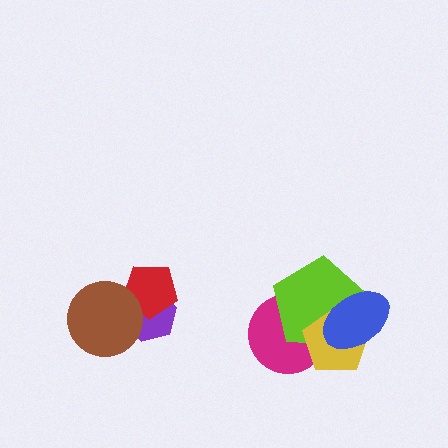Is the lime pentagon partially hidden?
Yes, it is partially covered by another shape.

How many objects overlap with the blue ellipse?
2 objects overlap with the blue ellipse.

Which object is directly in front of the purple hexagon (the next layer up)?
The red pentagon is directly in front of the purple hexagon.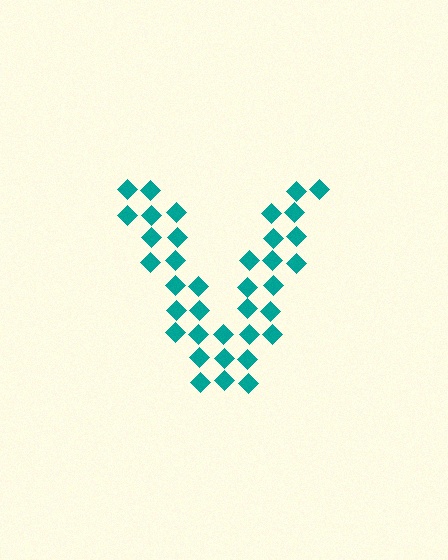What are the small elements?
The small elements are diamonds.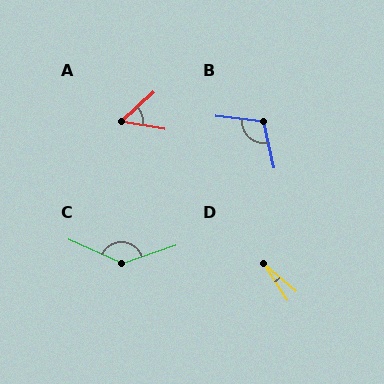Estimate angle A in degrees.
Approximately 53 degrees.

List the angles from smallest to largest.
D (17°), A (53°), B (109°), C (137°).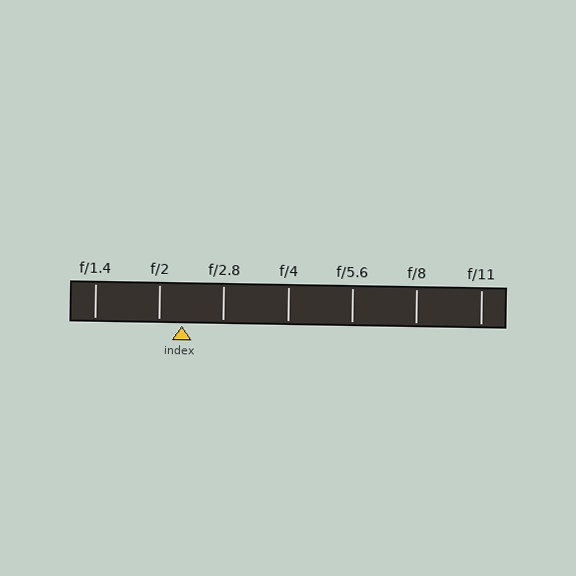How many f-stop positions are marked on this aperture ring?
There are 7 f-stop positions marked.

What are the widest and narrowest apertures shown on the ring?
The widest aperture shown is f/1.4 and the narrowest is f/11.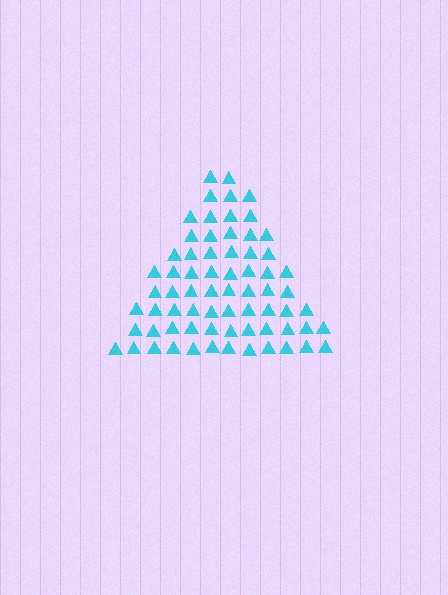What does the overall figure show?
The overall figure shows a triangle.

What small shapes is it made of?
It is made of small triangles.